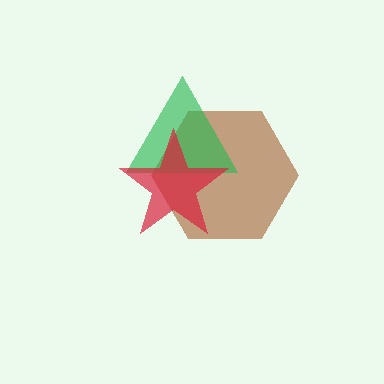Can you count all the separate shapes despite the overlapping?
Yes, there are 3 separate shapes.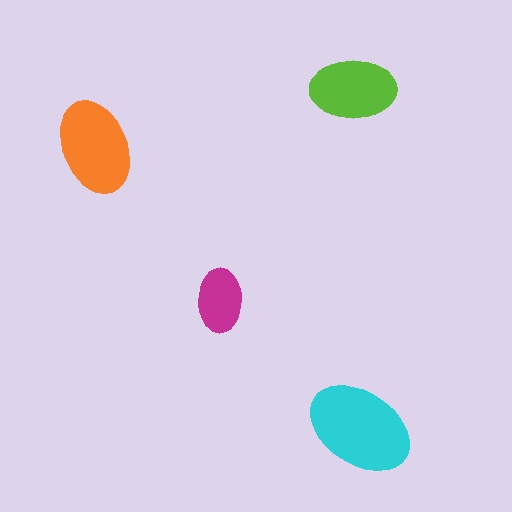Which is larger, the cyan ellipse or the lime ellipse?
The cyan one.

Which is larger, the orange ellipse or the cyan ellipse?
The cyan one.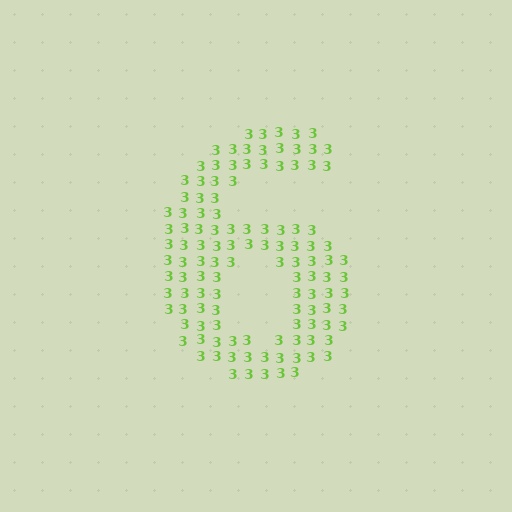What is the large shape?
The large shape is the digit 6.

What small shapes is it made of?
It is made of small digit 3's.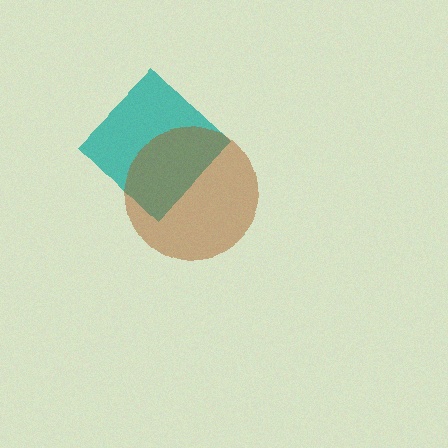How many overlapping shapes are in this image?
There are 2 overlapping shapes in the image.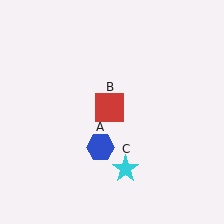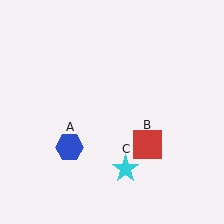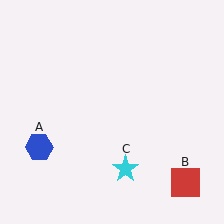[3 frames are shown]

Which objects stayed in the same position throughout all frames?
Cyan star (object C) remained stationary.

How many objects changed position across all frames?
2 objects changed position: blue hexagon (object A), red square (object B).